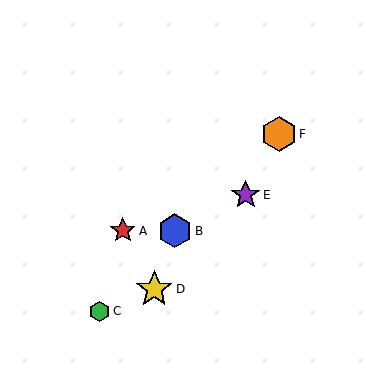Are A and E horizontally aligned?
No, A is at y≈231 and E is at y≈195.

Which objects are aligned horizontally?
Objects A, B are aligned horizontally.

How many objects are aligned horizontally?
2 objects (A, B) are aligned horizontally.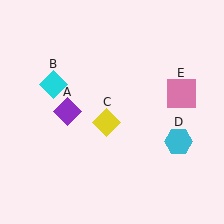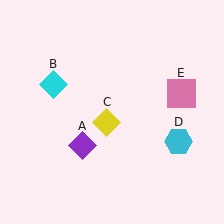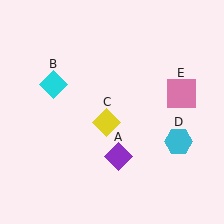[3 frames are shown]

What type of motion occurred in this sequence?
The purple diamond (object A) rotated counterclockwise around the center of the scene.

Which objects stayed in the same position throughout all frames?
Cyan diamond (object B) and yellow diamond (object C) and cyan hexagon (object D) and pink square (object E) remained stationary.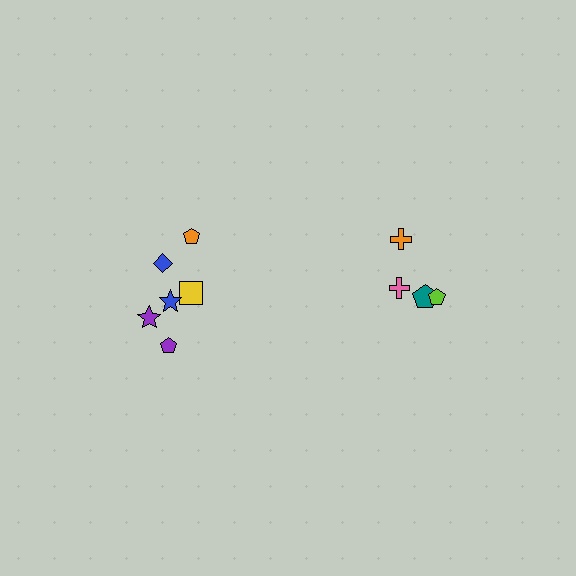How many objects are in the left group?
There are 6 objects.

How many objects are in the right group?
There are 4 objects.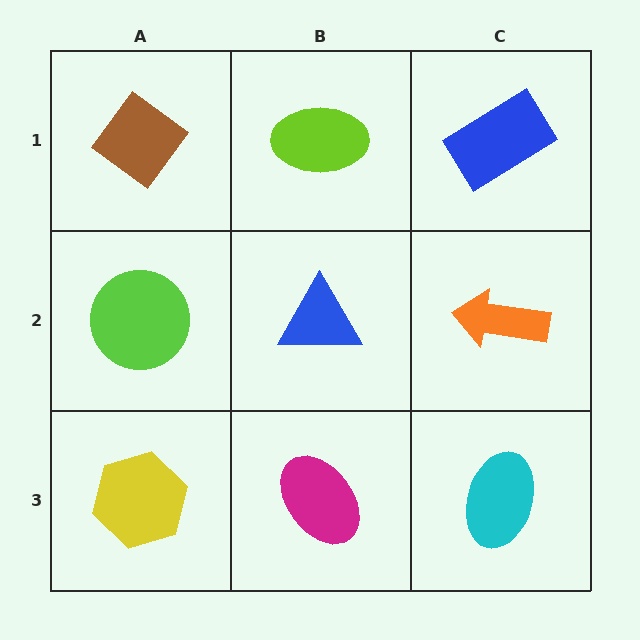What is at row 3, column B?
A magenta ellipse.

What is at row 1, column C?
A blue rectangle.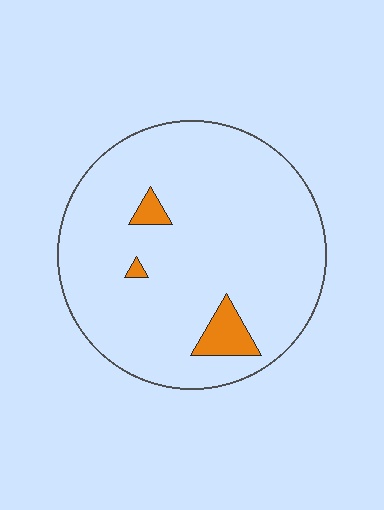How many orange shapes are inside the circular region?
3.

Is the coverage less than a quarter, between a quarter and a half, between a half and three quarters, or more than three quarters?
Less than a quarter.